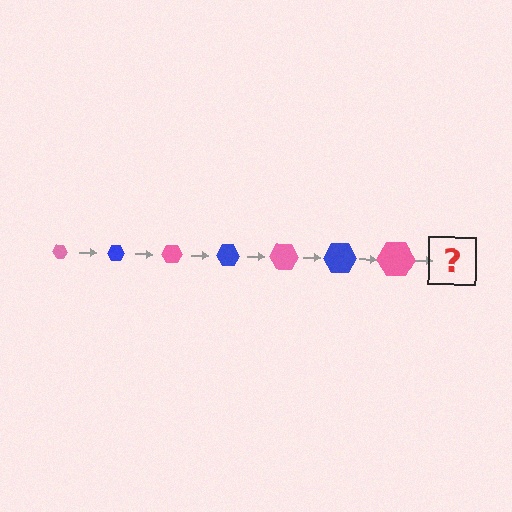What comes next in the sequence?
The next element should be a blue hexagon, larger than the previous one.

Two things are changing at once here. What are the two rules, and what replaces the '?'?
The two rules are that the hexagon grows larger each step and the color cycles through pink and blue. The '?' should be a blue hexagon, larger than the previous one.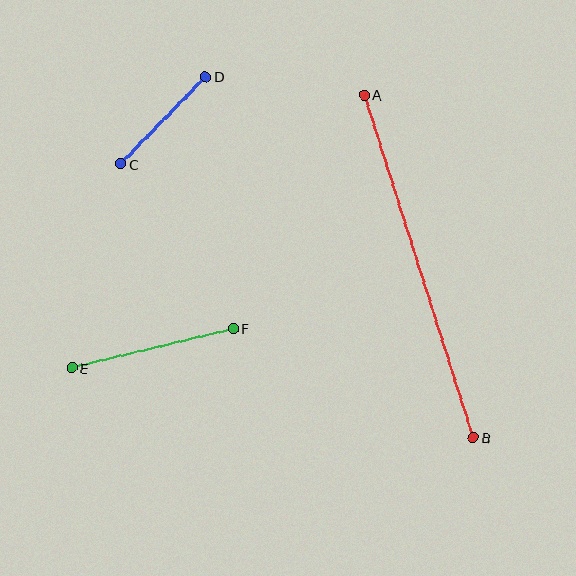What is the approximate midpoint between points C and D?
The midpoint is at approximately (163, 120) pixels.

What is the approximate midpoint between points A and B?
The midpoint is at approximately (419, 266) pixels.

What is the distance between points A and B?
The distance is approximately 359 pixels.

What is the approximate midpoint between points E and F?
The midpoint is at approximately (152, 348) pixels.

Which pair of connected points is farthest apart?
Points A and B are farthest apart.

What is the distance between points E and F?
The distance is approximately 166 pixels.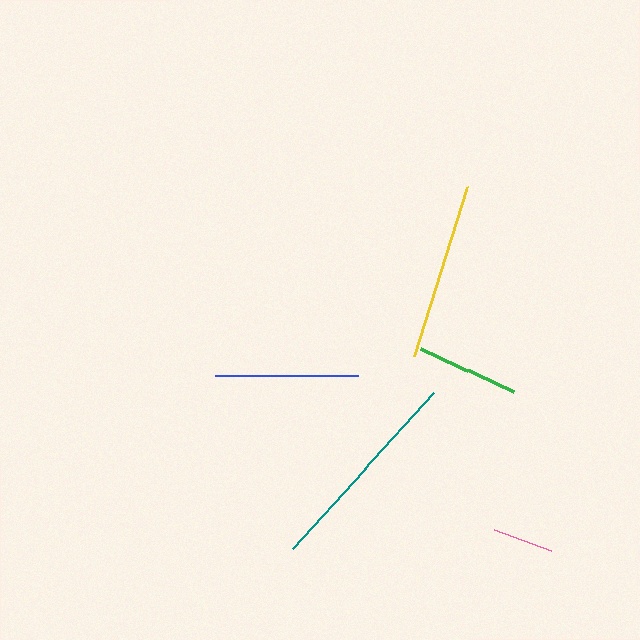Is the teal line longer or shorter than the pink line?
The teal line is longer than the pink line.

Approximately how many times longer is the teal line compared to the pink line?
The teal line is approximately 3.4 times the length of the pink line.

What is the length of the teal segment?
The teal segment is approximately 211 pixels long.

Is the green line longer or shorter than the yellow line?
The yellow line is longer than the green line.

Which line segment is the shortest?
The pink line is the shortest at approximately 61 pixels.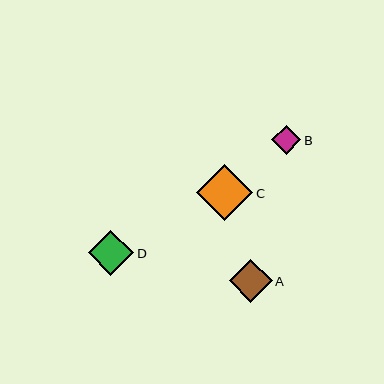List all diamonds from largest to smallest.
From largest to smallest: C, D, A, B.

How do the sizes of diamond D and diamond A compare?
Diamond D and diamond A are approximately the same size.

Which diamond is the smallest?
Diamond B is the smallest with a size of approximately 29 pixels.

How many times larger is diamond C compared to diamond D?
Diamond C is approximately 1.2 times the size of diamond D.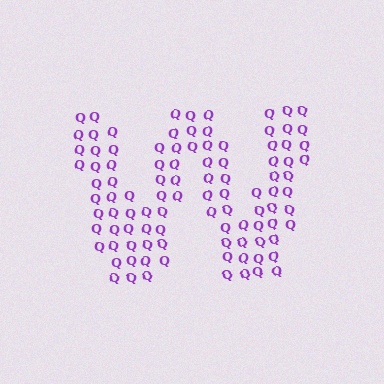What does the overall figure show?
The overall figure shows the letter W.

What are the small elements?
The small elements are letter Q's.